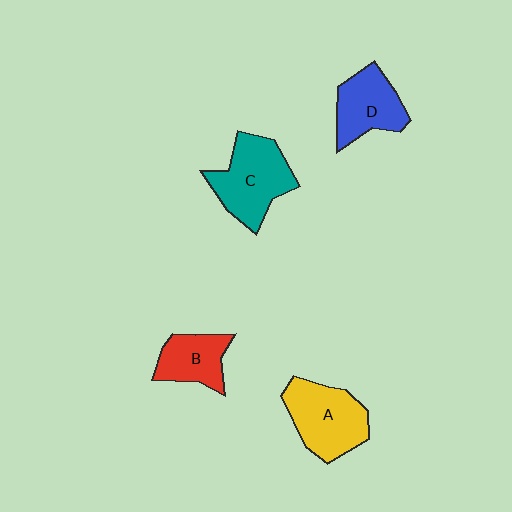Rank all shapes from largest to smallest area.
From largest to smallest: C (teal), A (yellow), D (blue), B (red).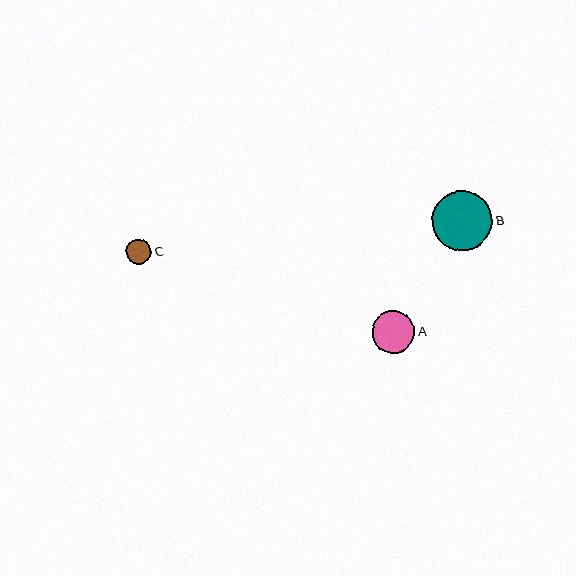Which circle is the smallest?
Circle C is the smallest with a size of approximately 25 pixels.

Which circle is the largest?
Circle B is the largest with a size of approximately 60 pixels.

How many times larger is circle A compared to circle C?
Circle A is approximately 1.7 times the size of circle C.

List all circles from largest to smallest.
From largest to smallest: B, A, C.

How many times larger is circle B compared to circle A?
Circle B is approximately 1.4 times the size of circle A.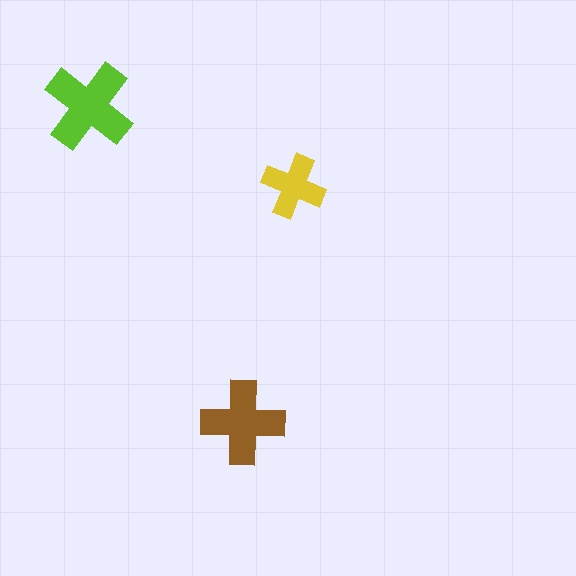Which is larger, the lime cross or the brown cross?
The lime one.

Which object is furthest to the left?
The lime cross is leftmost.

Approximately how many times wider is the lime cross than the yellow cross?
About 1.5 times wider.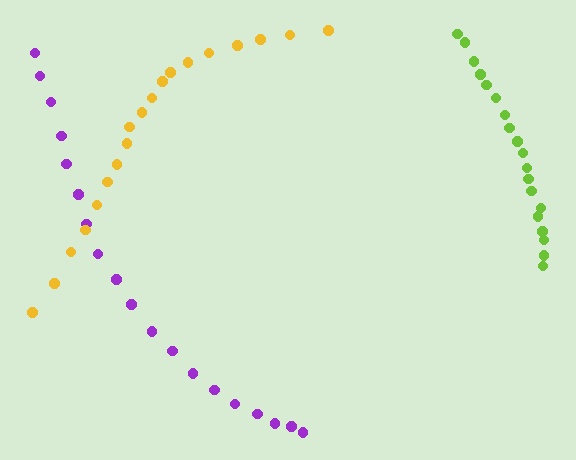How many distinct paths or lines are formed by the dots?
There are 3 distinct paths.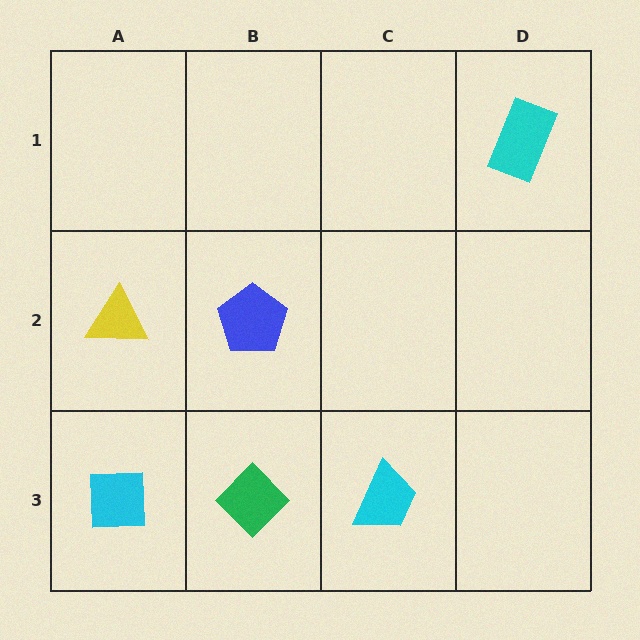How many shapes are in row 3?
3 shapes.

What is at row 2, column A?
A yellow triangle.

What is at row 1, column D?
A cyan rectangle.